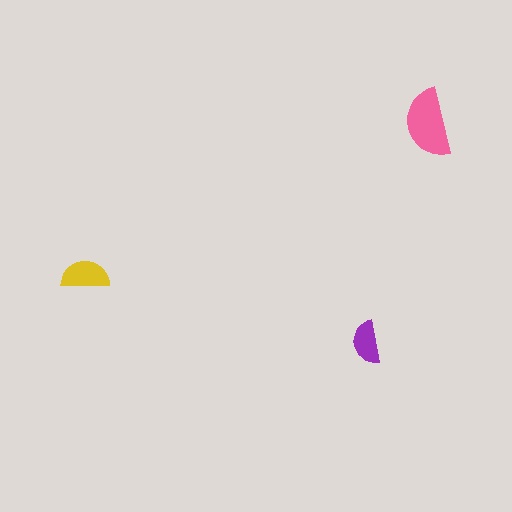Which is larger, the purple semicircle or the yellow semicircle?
The yellow one.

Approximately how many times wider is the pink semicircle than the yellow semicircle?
About 1.5 times wider.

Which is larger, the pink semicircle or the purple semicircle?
The pink one.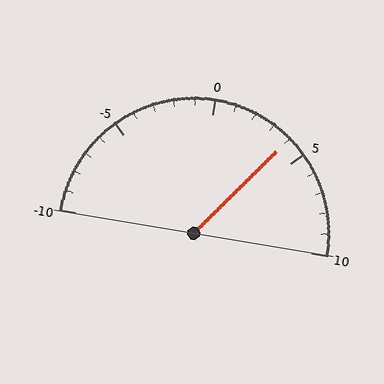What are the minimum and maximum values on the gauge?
The gauge ranges from -10 to 10.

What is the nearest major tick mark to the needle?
The nearest major tick mark is 5.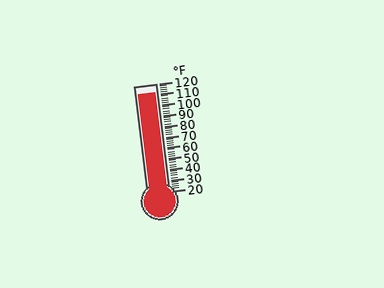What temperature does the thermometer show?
The thermometer shows approximately 112°F.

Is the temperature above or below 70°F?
The temperature is above 70°F.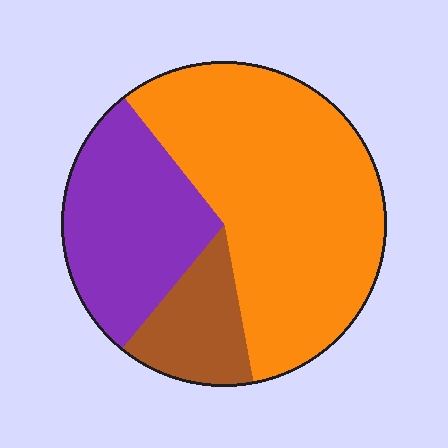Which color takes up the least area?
Brown, at roughly 15%.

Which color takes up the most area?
Orange, at roughly 60%.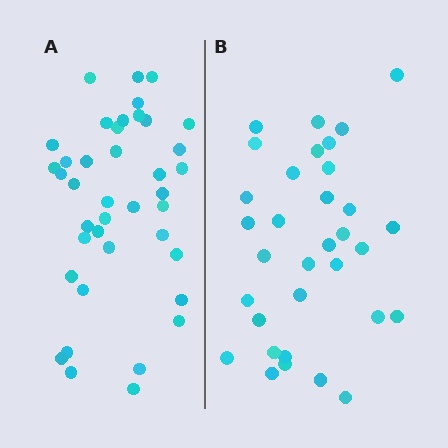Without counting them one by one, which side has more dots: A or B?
Region A (the left region) has more dots.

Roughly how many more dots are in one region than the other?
Region A has roughly 8 or so more dots than region B.